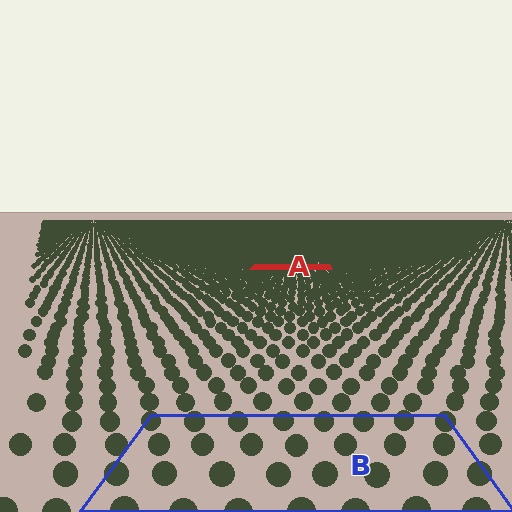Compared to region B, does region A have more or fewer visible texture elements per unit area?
Region A has more texture elements per unit area — they are packed more densely because it is farther away.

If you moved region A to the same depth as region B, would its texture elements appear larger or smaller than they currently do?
They would appear larger. At a closer depth, the same texture elements are projected at a bigger on-screen size.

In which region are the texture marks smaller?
The texture marks are smaller in region A, because it is farther away.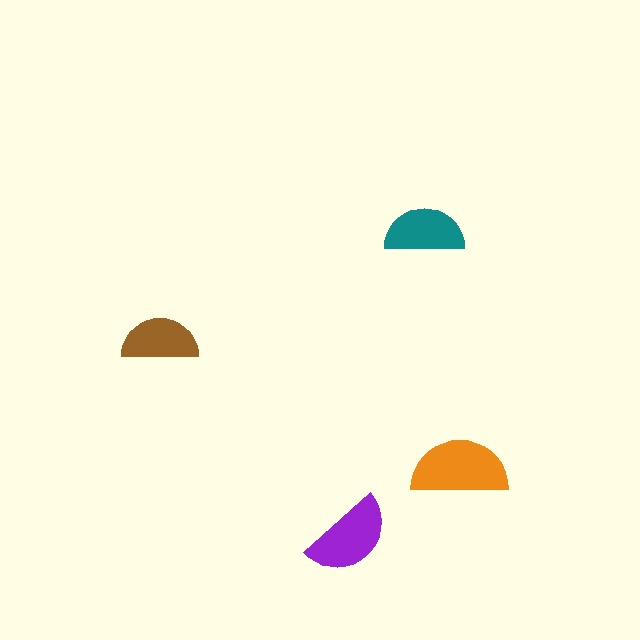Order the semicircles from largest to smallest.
the orange one, the purple one, the teal one, the brown one.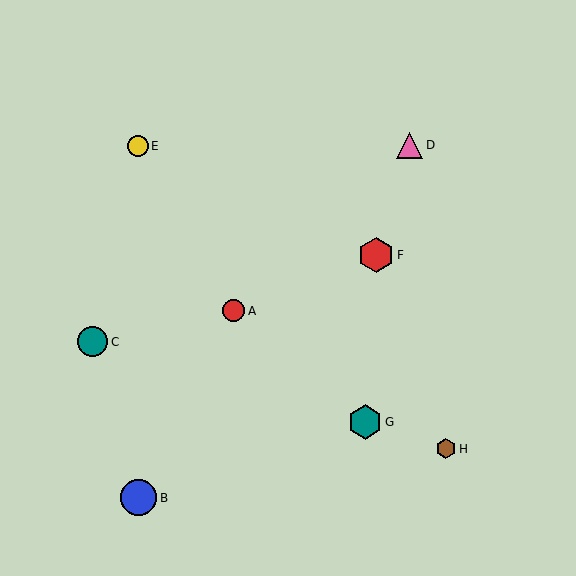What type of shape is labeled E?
Shape E is a yellow circle.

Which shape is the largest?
The blue circle (labeled B) is the largest.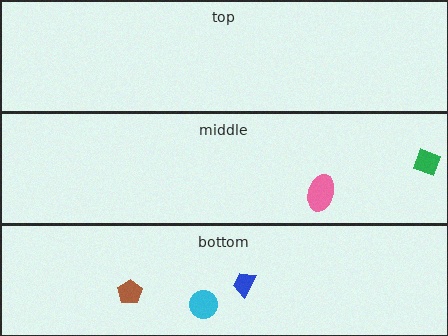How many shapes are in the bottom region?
3.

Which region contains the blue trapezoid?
The bottom region.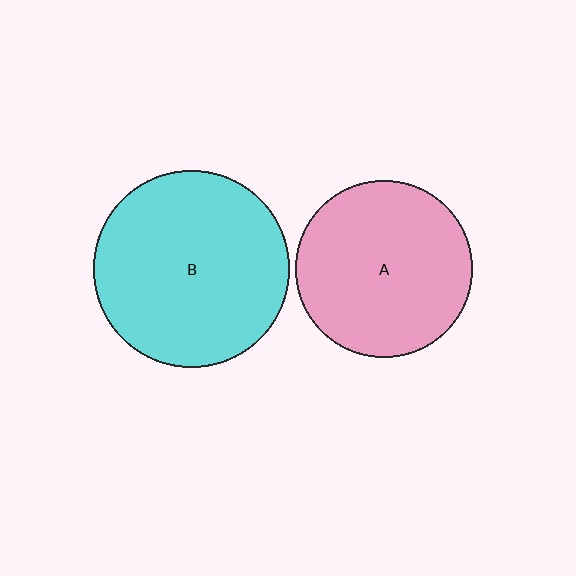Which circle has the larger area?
Circle B (cyan).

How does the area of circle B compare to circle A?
Approximately 1.2 times.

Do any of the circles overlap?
No, none of the circles overlap.